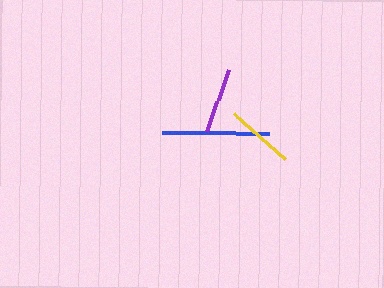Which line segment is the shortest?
The purple line is the shortest at approximately 66 pixels.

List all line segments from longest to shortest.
From longest to shortest: blue, yellow, purple.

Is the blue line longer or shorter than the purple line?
The blue line is longer than the purple line.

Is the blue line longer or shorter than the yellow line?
The blue line is longer than the yellow line.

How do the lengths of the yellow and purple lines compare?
The yellow and purple lines are approximately the same length.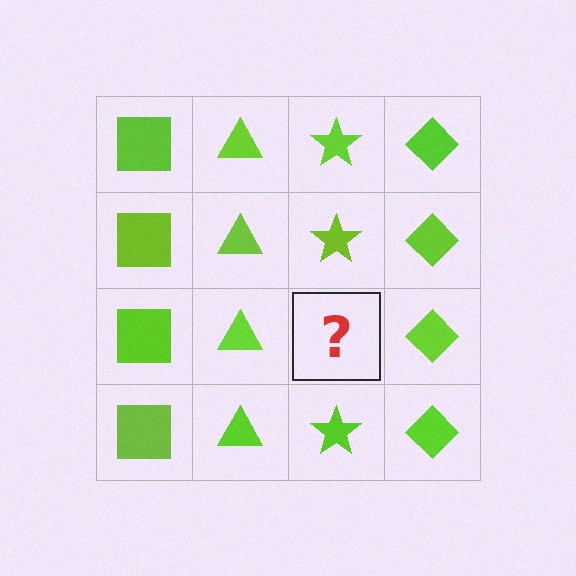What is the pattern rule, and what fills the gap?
The rule is that each column has a consistent shape. The gap should be filled with a lime star.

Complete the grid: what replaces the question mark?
The question mark should be replaced with a lime star.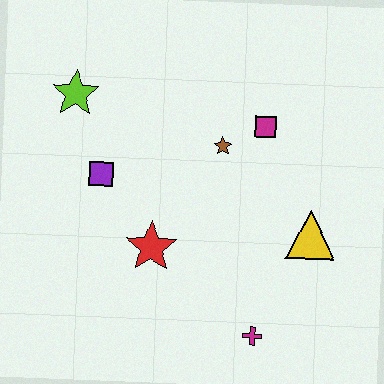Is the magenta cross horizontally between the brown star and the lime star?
No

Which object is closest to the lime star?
The purple square is closest to the lime star.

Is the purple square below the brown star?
Yes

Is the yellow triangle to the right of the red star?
Yes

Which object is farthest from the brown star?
The magenta cross is farthest from the brown star.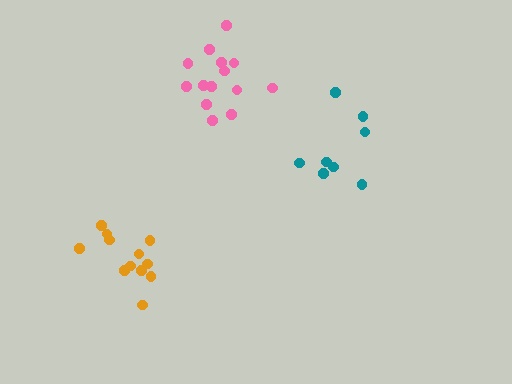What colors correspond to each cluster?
The clusters are colored: pink, teal, orange.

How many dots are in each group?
Group 1: 14 dots, Group 2: 8 dots, Group 3: 12 dots (34 total).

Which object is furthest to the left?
The orange cluster is leftmost.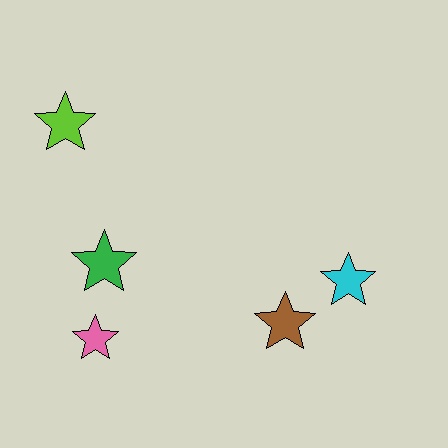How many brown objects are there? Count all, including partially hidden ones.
There is 1 brown object.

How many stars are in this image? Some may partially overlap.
There are 5 stars.